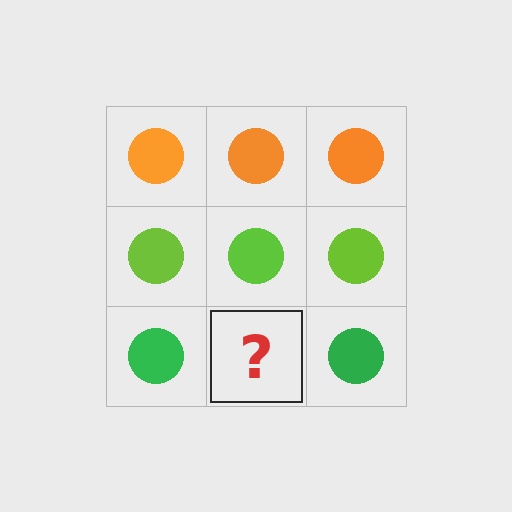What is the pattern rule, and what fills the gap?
The rule is that each row has a consistent color. The gap should be filled with a green circle.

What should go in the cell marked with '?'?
The missing cell should contain a green circle.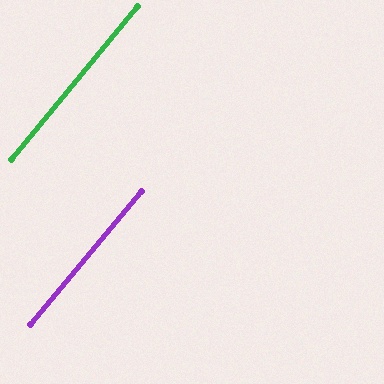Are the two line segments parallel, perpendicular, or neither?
Parallel — their directions differ by only 0.4°.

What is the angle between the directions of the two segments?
Approximately 0 degrees.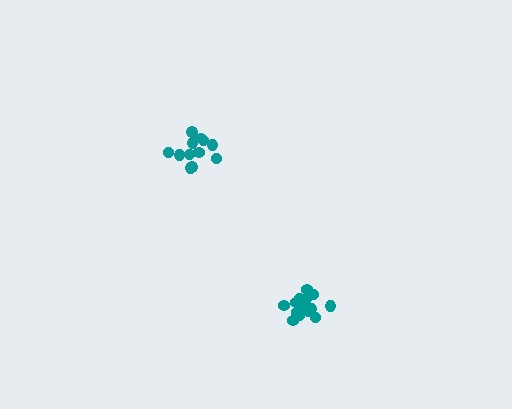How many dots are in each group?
Group 1: 12 dots, Group 2: 16 dots (28 total).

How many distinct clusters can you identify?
There are 2 distinct clusters.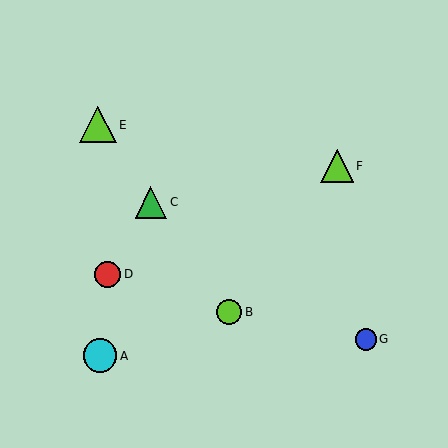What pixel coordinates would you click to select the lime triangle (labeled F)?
Click at (337, 166) to select the lime triangle F.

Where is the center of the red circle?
The center of the red circle is at (108, 274).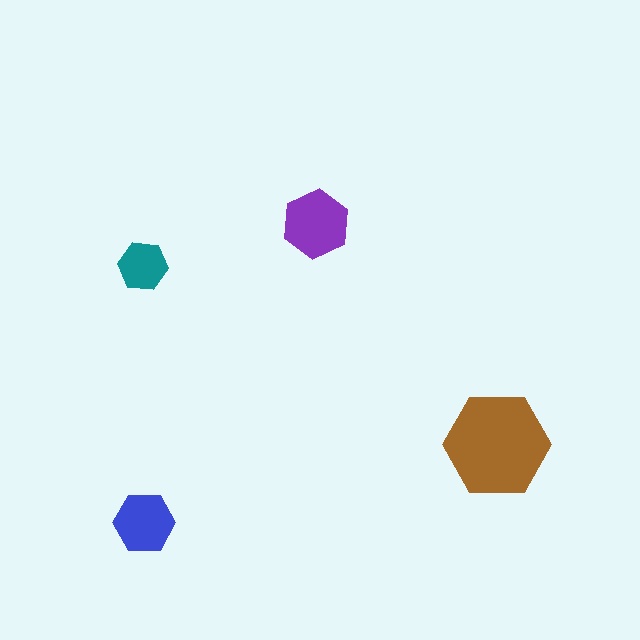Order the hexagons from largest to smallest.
the brown one, the purple one, the blue one, the teal one.